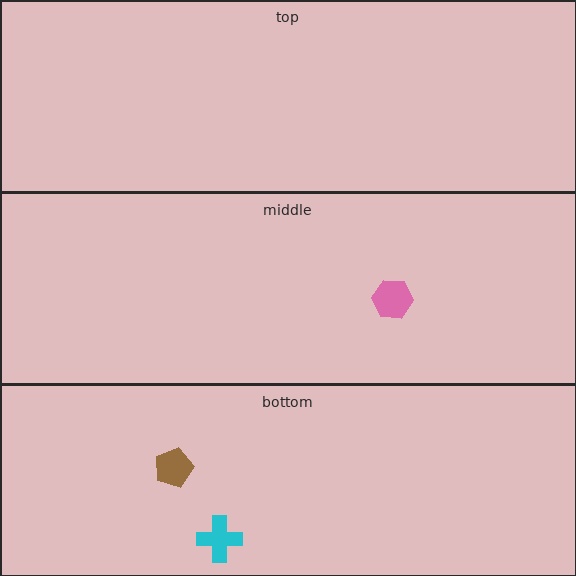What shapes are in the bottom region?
The cyan cross, the brown pentagon.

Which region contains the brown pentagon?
The bottom region.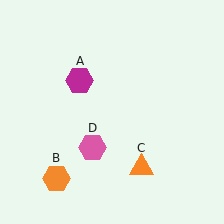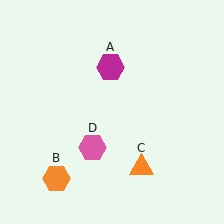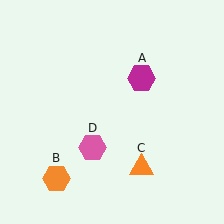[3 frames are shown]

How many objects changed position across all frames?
1 object changed position: magenta hexagon (object A).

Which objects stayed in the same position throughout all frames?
Orange hexagon (object B) and orange triangle (object C) and pink hexagon (object D) remained stationary.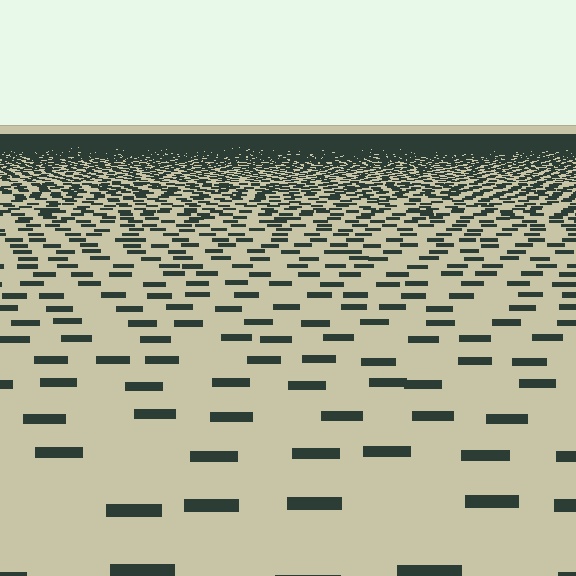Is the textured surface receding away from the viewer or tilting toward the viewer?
The surface is receding away from the viewer. Texture elements get smaller and denser toward the top.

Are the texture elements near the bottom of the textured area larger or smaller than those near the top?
Larger. Near the bottom, elements are closer to the viewer and appear at a bigger on-screen size.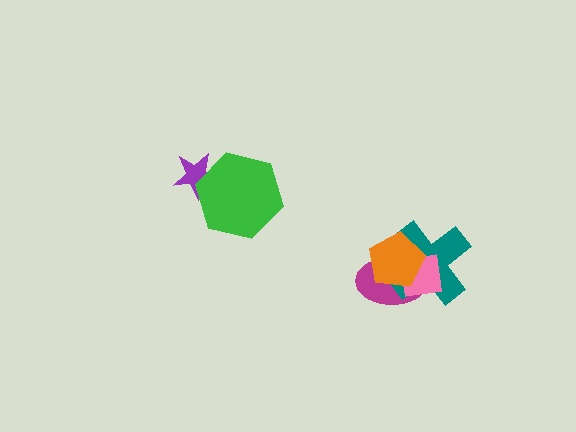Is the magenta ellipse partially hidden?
Yes, it is partially covered by another shape.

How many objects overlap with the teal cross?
3 objects overlap with the teal cross.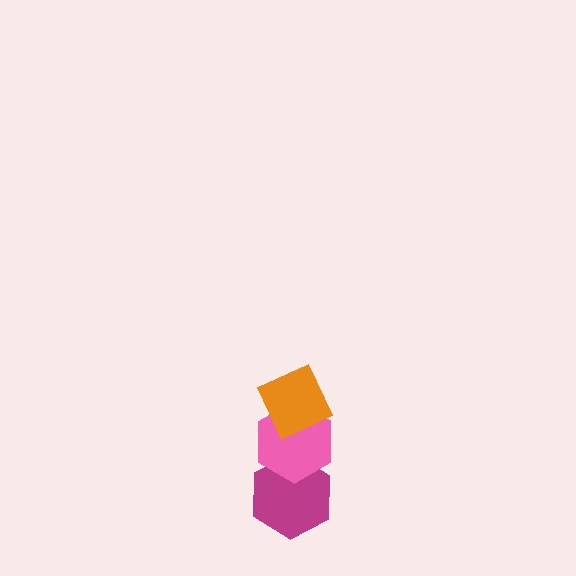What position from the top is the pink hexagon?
The pink hexagon is 2nd from the top.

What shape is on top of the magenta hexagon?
The pink hexagon is on top of the magenta hexagon.